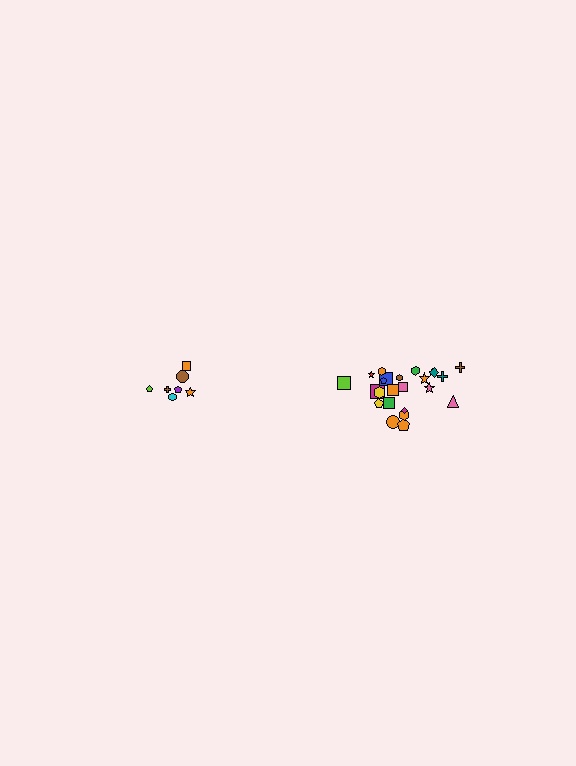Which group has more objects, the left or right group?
The right group.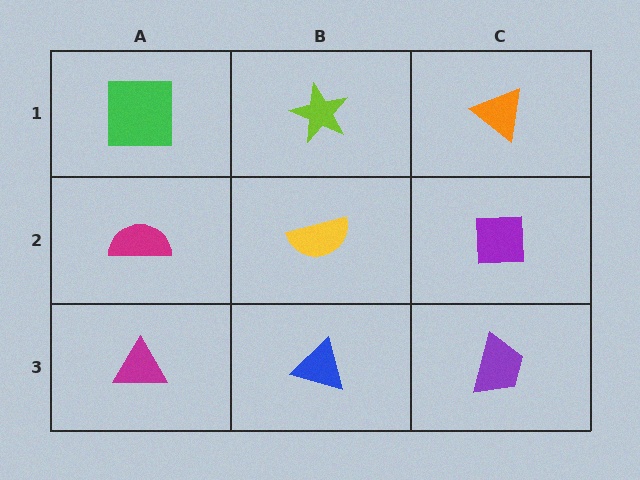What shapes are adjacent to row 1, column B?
A yellow semicircle (row 2, column B), a green square (row 1, column A), an orange triangle (row 1, column C).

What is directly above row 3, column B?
A yellow semicircle.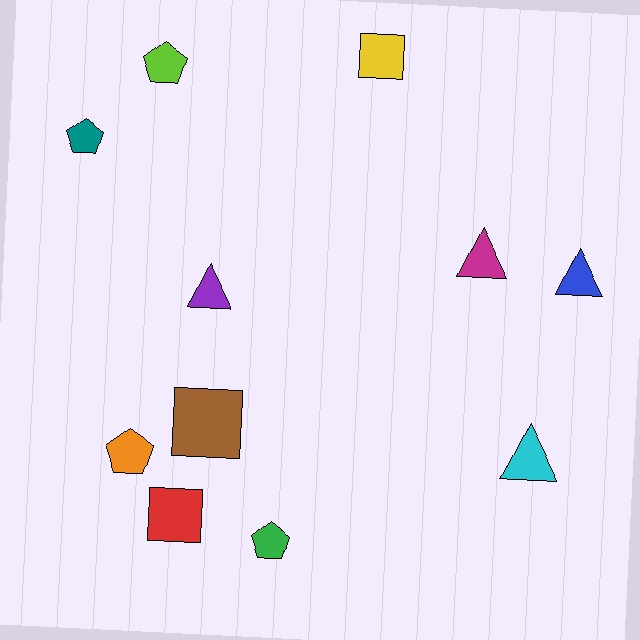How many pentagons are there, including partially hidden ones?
There are 4 pentagons.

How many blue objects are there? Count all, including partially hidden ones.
There is 1 blue object.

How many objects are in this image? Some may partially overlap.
There are 11 objects.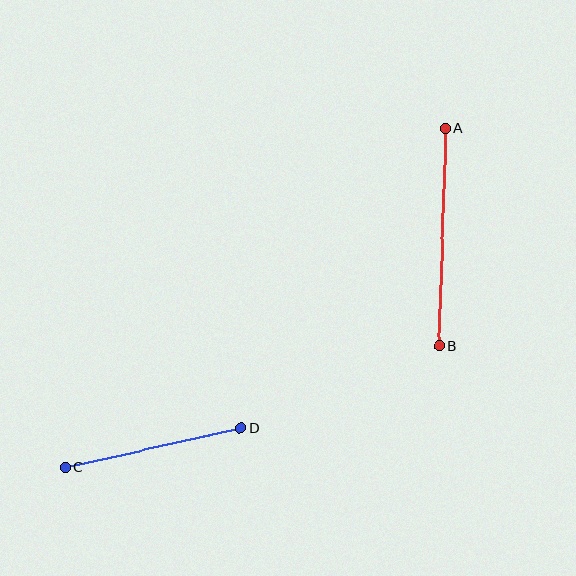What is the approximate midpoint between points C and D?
The midpoint is at approximately (153, 448) pixels.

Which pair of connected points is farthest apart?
Points A and B are farthest apart.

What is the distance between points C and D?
The distance is approximately 180 pixels.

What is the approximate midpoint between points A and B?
The midpoint is at approximately (442, 238) pixels.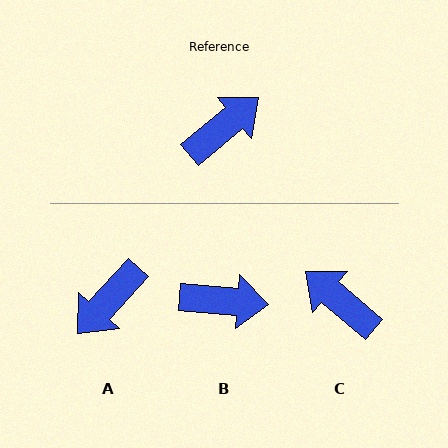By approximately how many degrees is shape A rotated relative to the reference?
Approximately 172 degrees clockwise.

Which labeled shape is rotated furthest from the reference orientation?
A, about 172 degrees away.